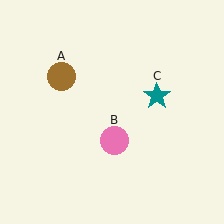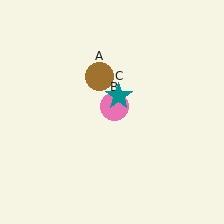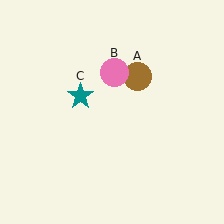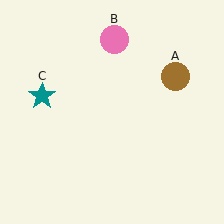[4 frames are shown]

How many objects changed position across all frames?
3 objects changed position: brown circle (object A), pink circle (object B), teal star (object C).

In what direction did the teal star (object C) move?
The teal star (object C) moved left.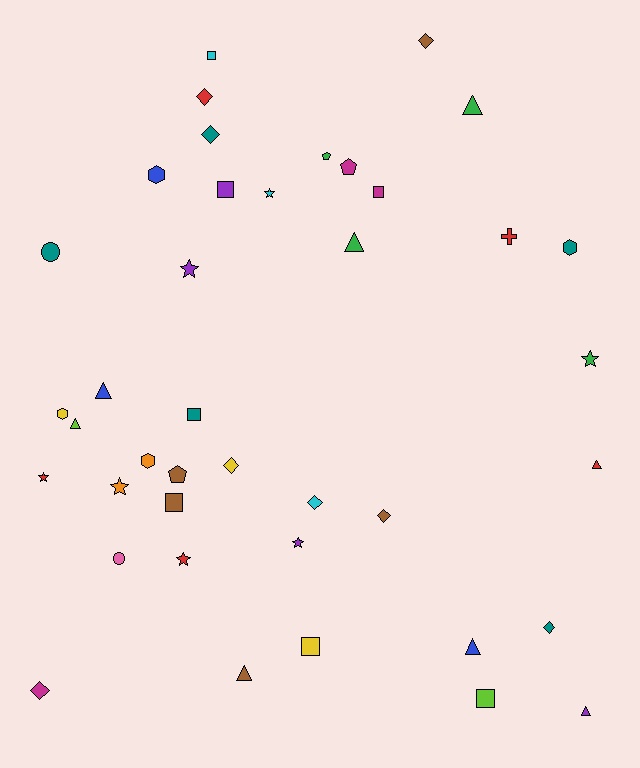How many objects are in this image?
There are 40 objects.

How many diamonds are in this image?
There are 8 diamonds.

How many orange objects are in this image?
There are 2 orange objects.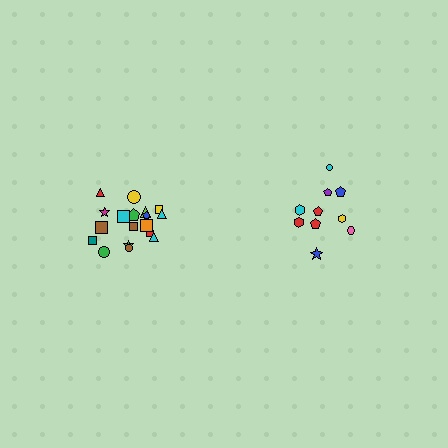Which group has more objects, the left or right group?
The left group.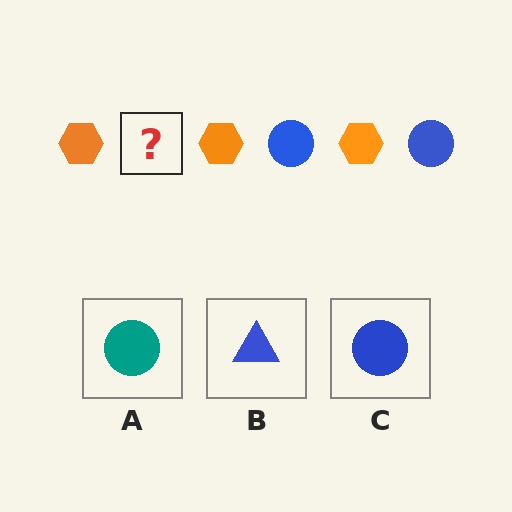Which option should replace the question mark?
Option C.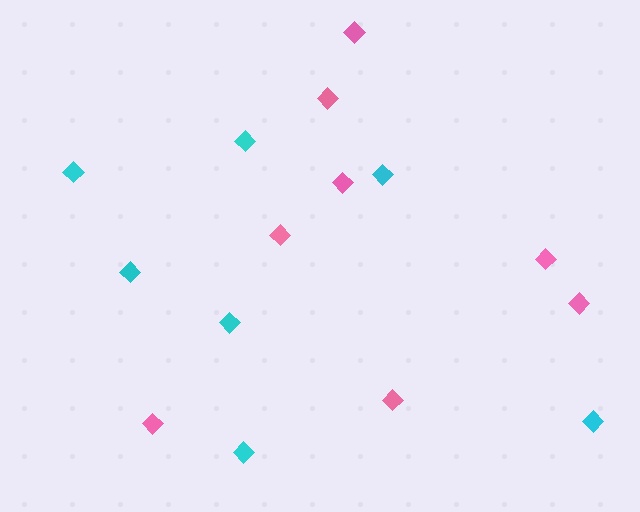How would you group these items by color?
There are 2 groups: one group of pink diamonds (8) and one group of cyan diamonds (7).